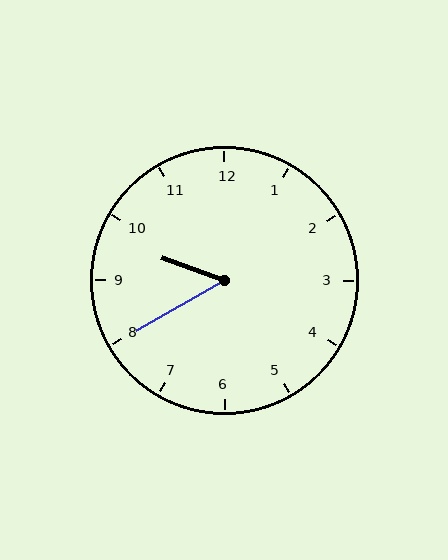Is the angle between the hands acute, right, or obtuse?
It is acute.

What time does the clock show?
9:40.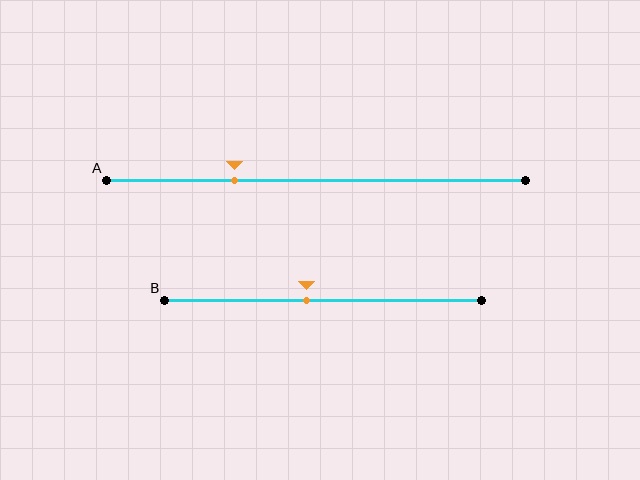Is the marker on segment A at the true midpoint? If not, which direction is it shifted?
No, the marker on segment A is shifted to the left by about 19% of the segment length.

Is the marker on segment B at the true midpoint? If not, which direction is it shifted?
No, the marker on segment B is shifted to the left by about 5% of the segment length.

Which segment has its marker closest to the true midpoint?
Segment B has its marker closest to the true midpoint.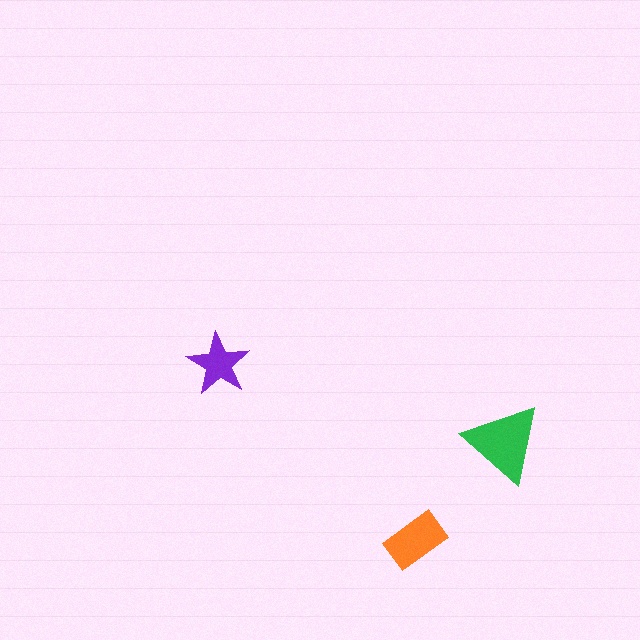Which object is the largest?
The green triangle.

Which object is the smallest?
The purple star.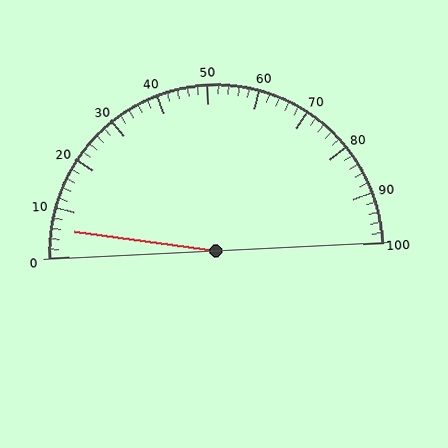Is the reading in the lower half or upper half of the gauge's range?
The reading is in the lower half of the range (0 to 100).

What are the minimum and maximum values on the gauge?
The gauge ranges from 0 to 100.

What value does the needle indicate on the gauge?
The needle indicates approximately 6.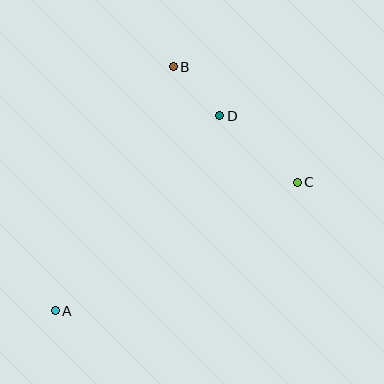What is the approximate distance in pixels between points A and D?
The distance between A and D is approximately 255 pixels.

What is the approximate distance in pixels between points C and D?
The distance between C and D is approximately 102 pixels.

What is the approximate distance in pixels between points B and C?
The distance between B and C is approximately 169 pixels.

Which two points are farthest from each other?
Points A and C are farthest from each other.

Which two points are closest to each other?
Points B and D are closest to each other.